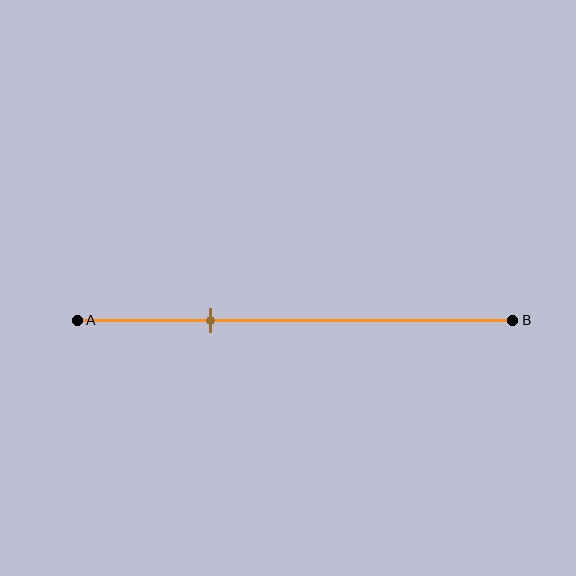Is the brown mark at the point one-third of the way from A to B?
Yes, the mark is approximately at the one-third point.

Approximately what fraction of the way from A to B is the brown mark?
The brown mark is approximately 30% of the way from A to B.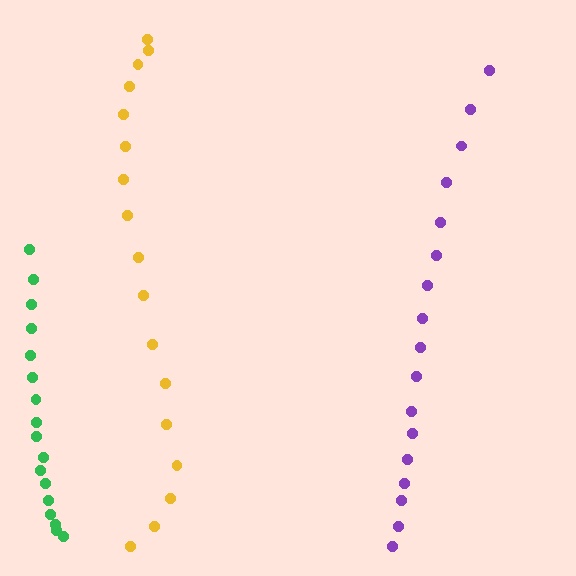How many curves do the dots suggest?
There are 3 distinct paths.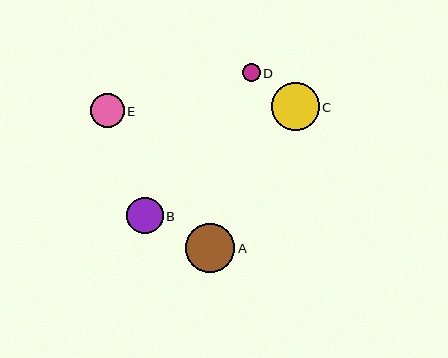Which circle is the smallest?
Circle D is the smallest with a size of approximately 18 pixels.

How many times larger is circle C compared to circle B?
Circle C is approximately 1.3 times the size of circle B.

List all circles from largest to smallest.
From largest to smallest: A, C, B, E, D.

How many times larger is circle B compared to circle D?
Circle B is approximately 2.0 times the size of circle D.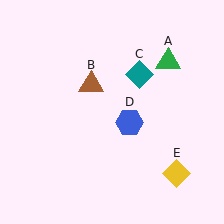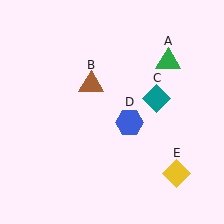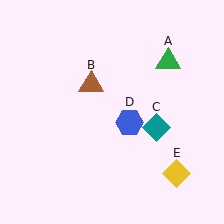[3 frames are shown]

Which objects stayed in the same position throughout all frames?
Green triangle (object A) and brown triangle (object B) and blue hexagon (object D) and yellow diamond (object E) remained stationary.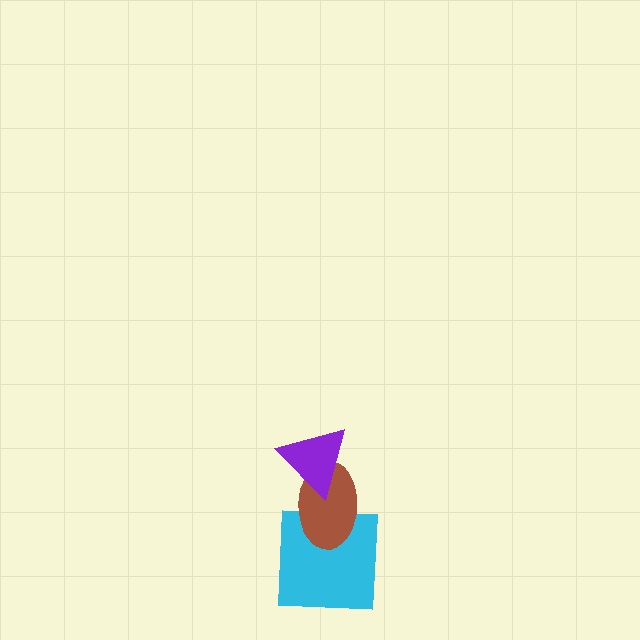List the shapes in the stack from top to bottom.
From top to bottom: the purple triangle, the brown ellipse, the cyan square.